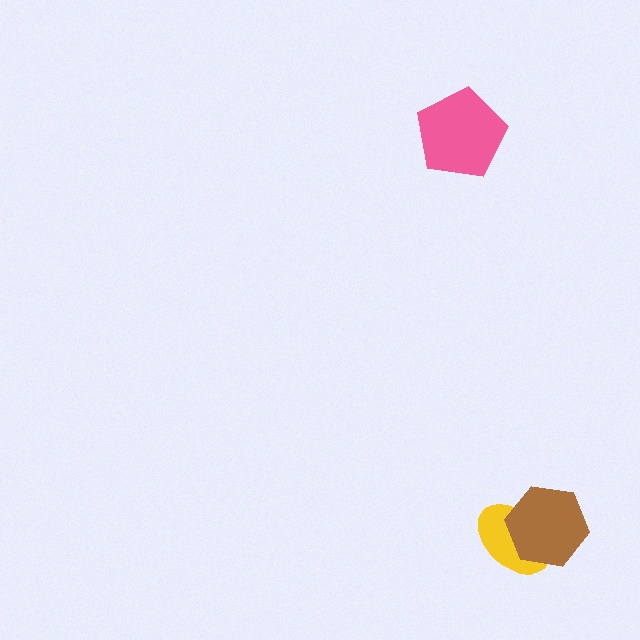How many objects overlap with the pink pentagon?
0 objects overlap with the pink pentagon.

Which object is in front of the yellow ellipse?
The brown hexagon is in front of the yellow ellipse.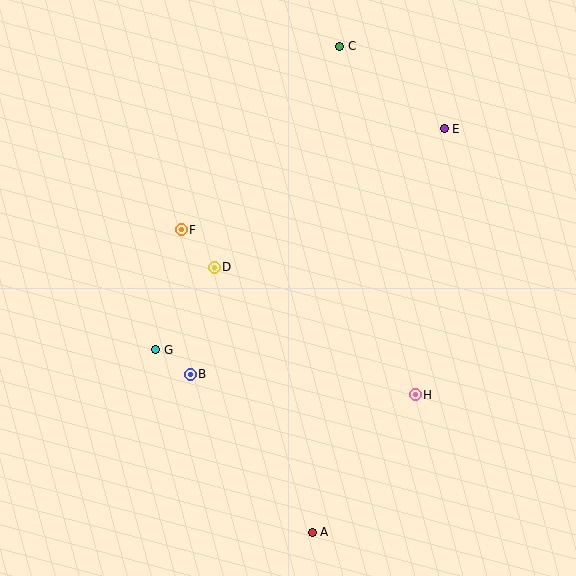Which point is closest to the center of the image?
Point D at (214, 267) is closest to the center.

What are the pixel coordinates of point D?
Point D is at (214, 267).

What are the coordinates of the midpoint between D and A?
The midpoint between D and A is at (263, 400).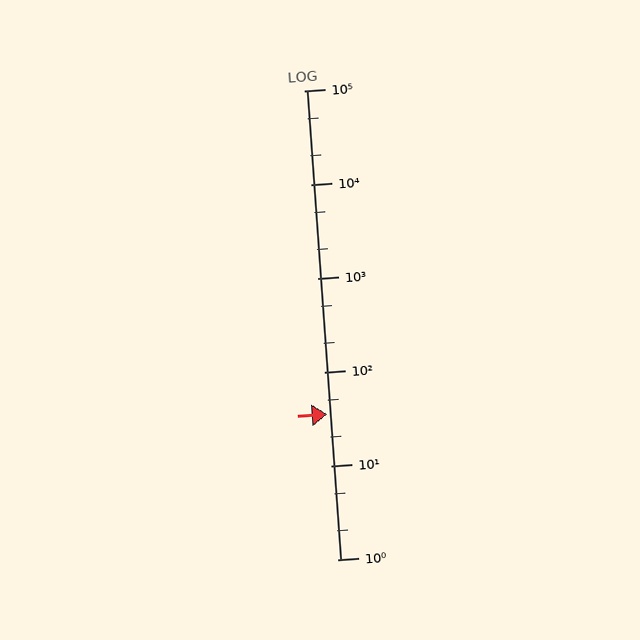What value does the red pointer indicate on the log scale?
The pointer indicates approximately 35.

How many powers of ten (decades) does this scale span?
The scale spans 5 decades, from 1 to 100000.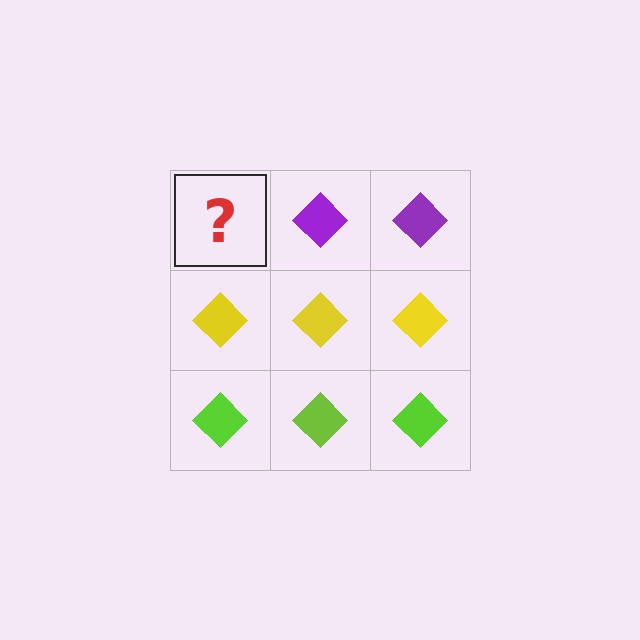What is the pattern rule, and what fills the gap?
The rule is that each row has a consistent color. The gap should be filled with a purple diamond.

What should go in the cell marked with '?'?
The missing cell should contain a purple diamond.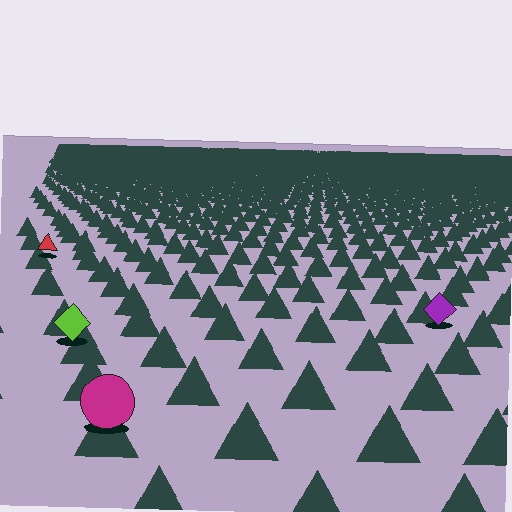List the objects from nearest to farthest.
From nearest to farthest: the magenta circle, the lime diamond, the purple diamond, the red triangle.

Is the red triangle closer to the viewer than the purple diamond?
No. The purple diamond is closer — you can tell from the texture gradient: the ground texture is coarser near it.